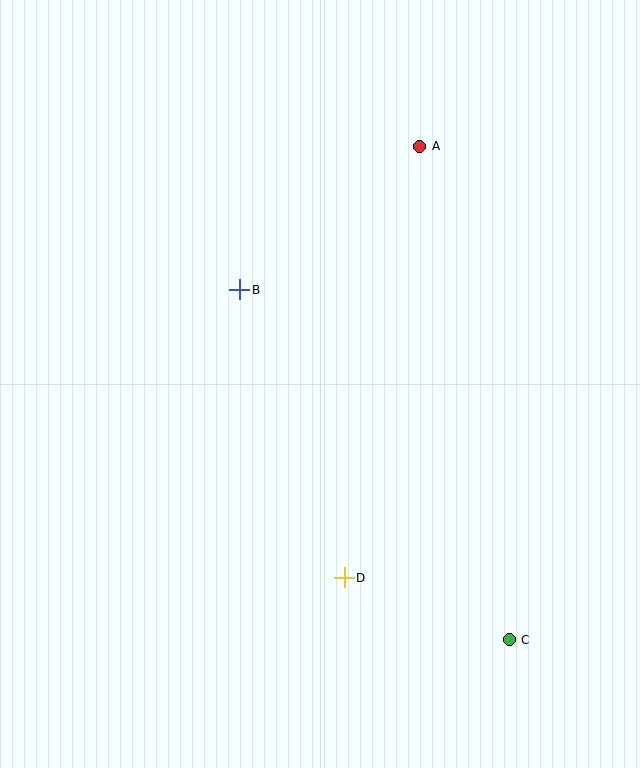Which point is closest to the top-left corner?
Point B is closest to the top-left corner.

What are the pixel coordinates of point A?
Point A is at (420, 146).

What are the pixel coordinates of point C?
Point C is at (509, 640).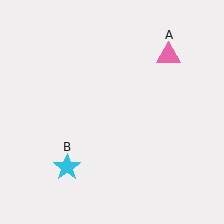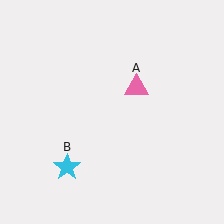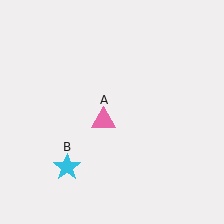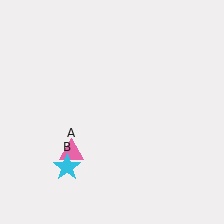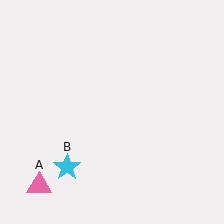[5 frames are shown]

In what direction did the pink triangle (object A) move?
The pink triangle (object A) moved down and to the left.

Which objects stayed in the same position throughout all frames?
Cyan star (object B) remained stationary.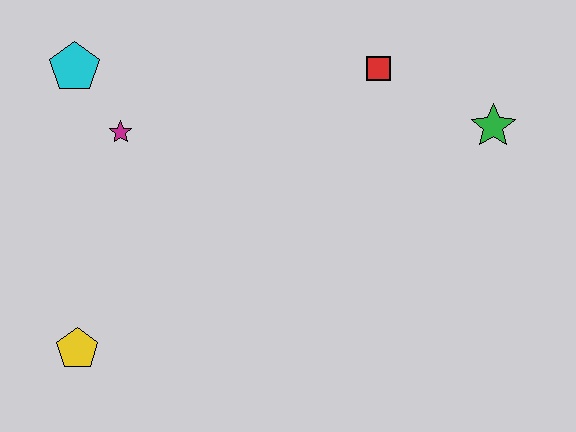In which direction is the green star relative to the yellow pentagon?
The green star is to the right of the yellow pentagon.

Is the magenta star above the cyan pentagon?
No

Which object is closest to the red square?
The green star is closest to the red square.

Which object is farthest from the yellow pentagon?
The green star is farthest from the yellow pentagon.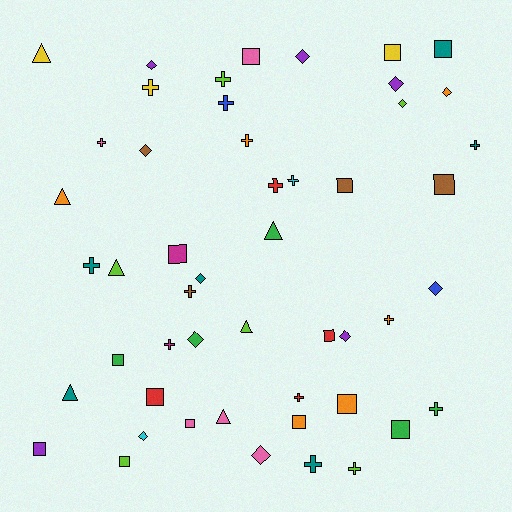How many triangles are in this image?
There are 7 triangles.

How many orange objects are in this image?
There are 6 orange objects.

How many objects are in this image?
There are 50 objects.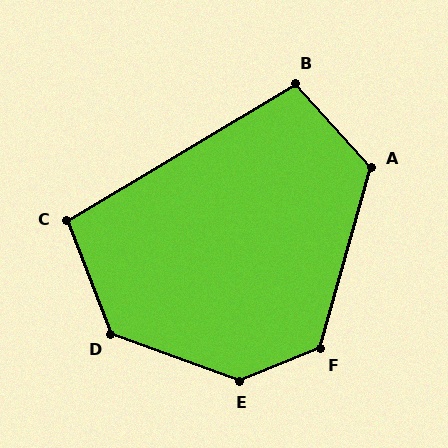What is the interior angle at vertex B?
Approximately 101 degrees (obtuse).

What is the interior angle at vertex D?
Approximately 132 degrees (obtuse).